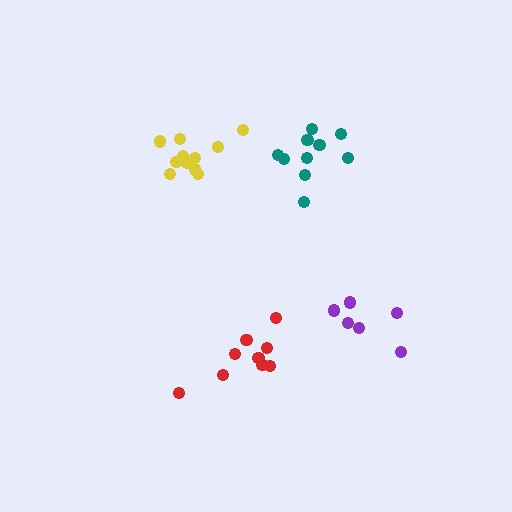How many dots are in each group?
Group 1: 9 dots, Group 2: 10 dots, Group 3: 11 dots, Group 4: 6 dots (36 total).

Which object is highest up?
The yellow cluster is topmost.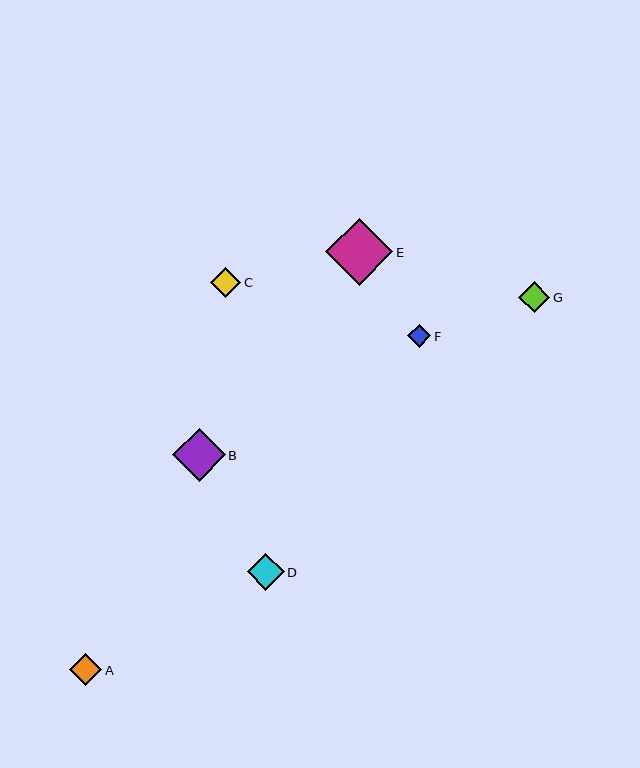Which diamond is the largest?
Diamond E is the largest with a size of approximately 67 pixels.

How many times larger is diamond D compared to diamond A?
Diamond D is approximately 1.1 times the size of diamond A.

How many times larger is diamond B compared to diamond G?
Diamond B is approximately 1.7 times the size of diamond G.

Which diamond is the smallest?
Diamond F is the smallest with a size of approximately 23 pixels.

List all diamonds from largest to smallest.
From largest to smallest: E, B, D, A, G, C, F.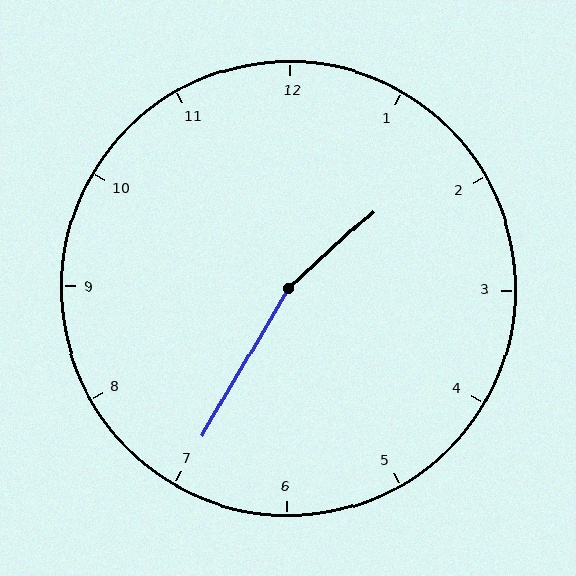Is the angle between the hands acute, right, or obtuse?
It is obtuse.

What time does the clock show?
1:35.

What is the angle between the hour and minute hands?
Approximately 162 degrees.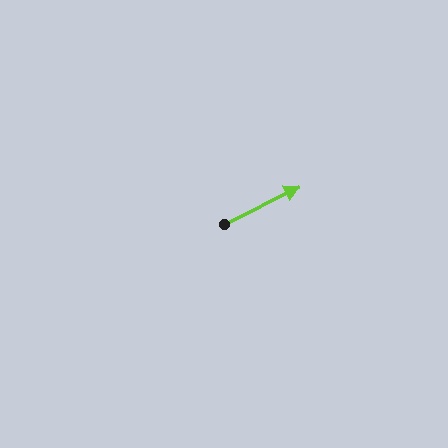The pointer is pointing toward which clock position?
Roughly 2 o'clock.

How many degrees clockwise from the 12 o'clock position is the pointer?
Approximately 63 degrees.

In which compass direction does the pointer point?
Northeast.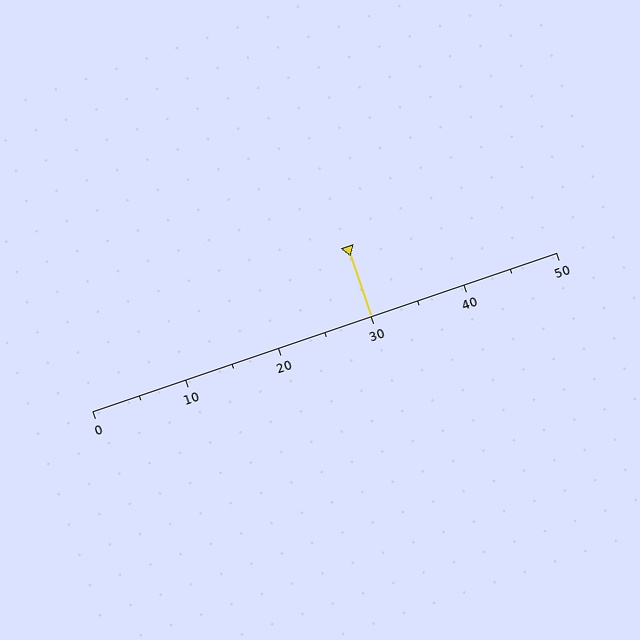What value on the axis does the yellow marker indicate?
The marker indicates approximately 30.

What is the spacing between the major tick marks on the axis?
The major ticks are spaced 10 apart.